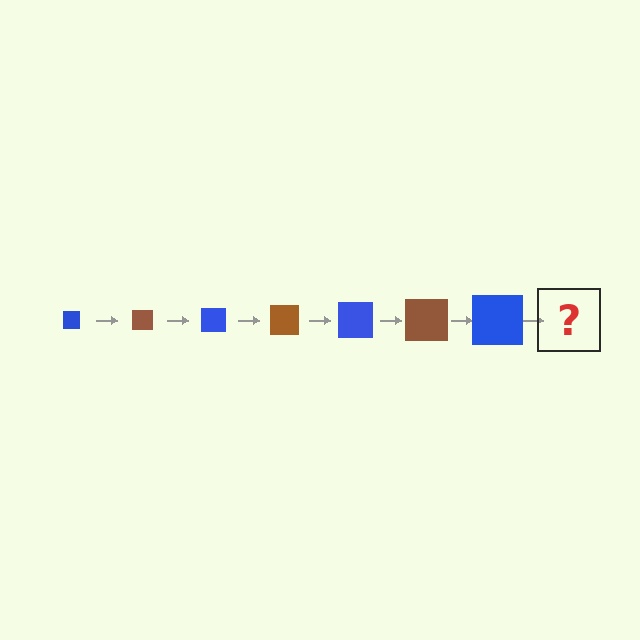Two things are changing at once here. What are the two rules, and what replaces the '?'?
The two rules are that the square grows larger each step and the color cycles through blue and brown. The '?' should be a brown square, larger than the previous one.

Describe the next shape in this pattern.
It should be a brown square, larger than the previous one.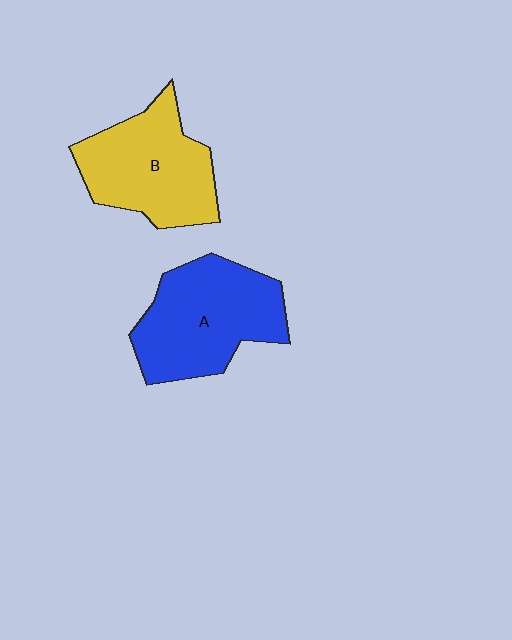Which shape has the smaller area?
Shape B (yellow).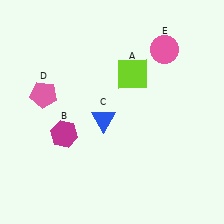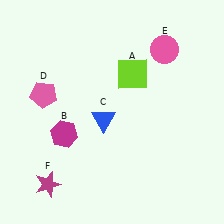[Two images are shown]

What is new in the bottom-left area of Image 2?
A magenta star (F) was added in the bottom-left area of Image 2.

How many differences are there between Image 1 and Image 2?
There is 1 difference between the two images.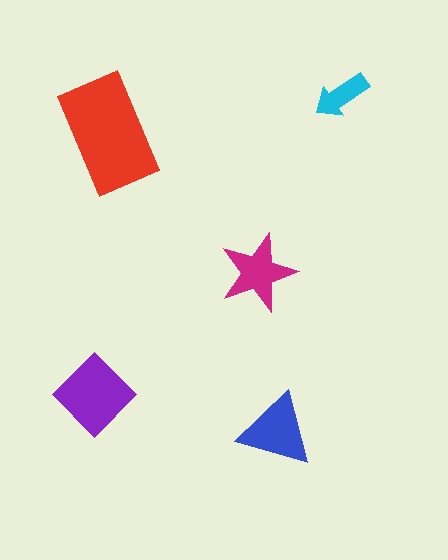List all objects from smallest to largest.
The cyan arrow, the magenta star, the blue triangle, the purple diamond, the red rectangle.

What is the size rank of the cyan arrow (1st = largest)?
5th.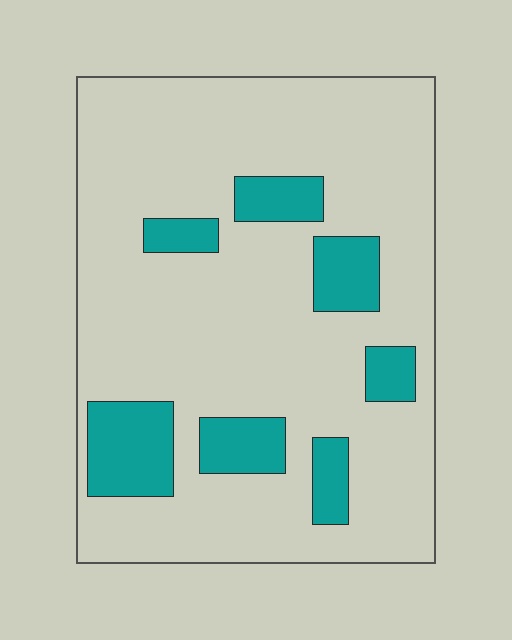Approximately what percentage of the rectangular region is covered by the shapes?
Approximately 20%.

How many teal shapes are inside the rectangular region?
7.